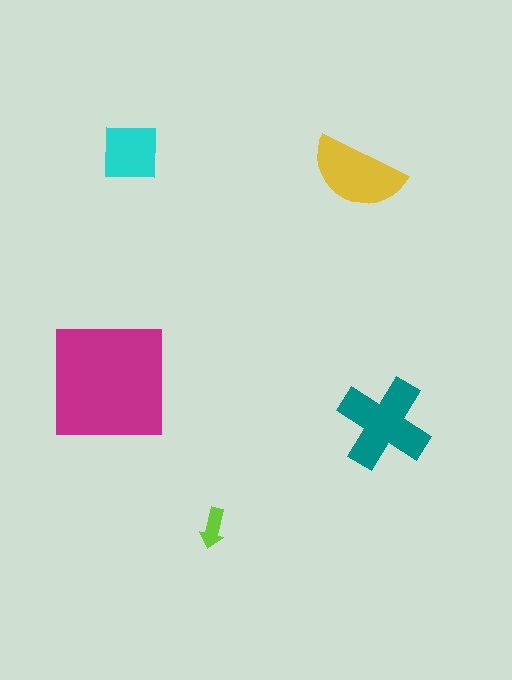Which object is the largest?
The magenta square.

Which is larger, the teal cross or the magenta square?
The magenta square.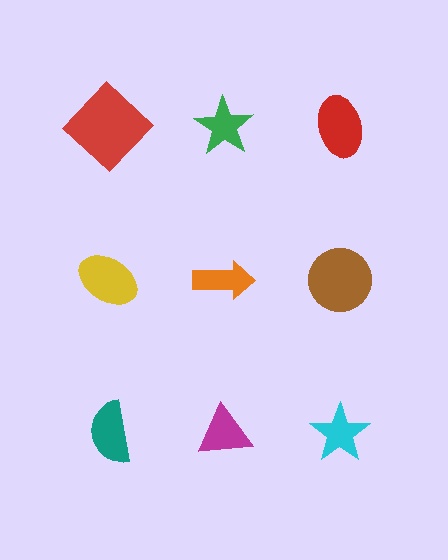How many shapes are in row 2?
3 shapes.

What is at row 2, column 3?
A brown circle.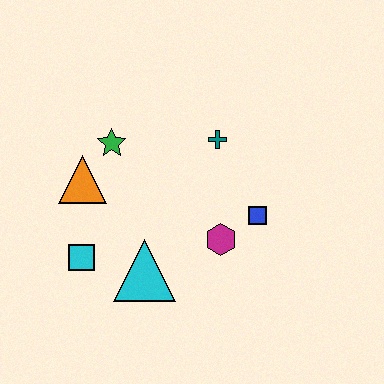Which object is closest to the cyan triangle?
The cyan square is closest to the cyan triangle.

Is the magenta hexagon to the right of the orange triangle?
Yes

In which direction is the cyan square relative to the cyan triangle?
The cyan square is to the left of the cyan triangle.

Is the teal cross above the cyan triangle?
Yes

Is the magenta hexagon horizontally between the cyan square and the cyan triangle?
No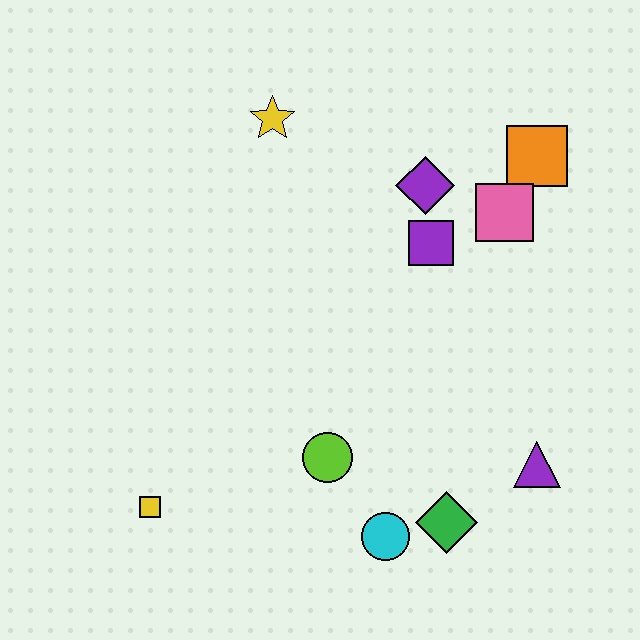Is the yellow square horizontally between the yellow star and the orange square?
No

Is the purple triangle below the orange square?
Yes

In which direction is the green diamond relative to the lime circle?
The green diamond is to the right of the lime circle.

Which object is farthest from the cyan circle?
The yellow star is farthest from the cyan circle.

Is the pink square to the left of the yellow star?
No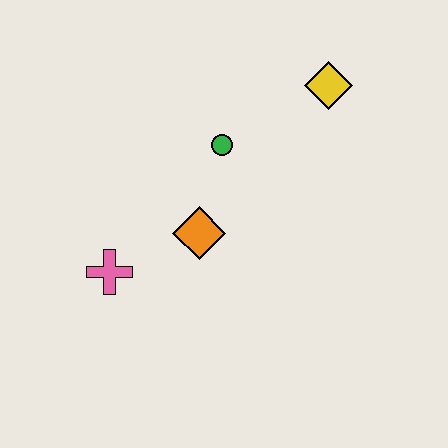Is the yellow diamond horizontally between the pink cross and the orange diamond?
No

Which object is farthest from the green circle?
The pink cross is farthest from the green circle.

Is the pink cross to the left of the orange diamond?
Yes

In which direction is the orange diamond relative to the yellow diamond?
The orange diamond is below the yellow diamond.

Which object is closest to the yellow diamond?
The green circle is closest to the yellow diamond.